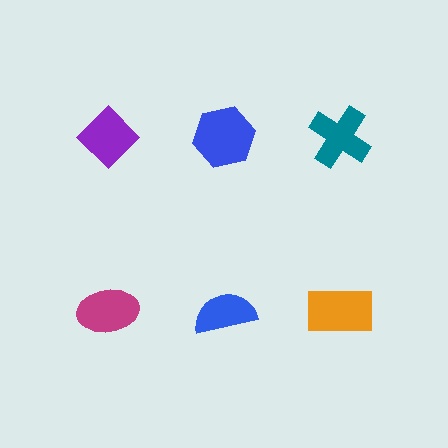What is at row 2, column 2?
A blue semicircle.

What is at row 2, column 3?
An orange rectangle.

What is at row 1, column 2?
A blue hexagon.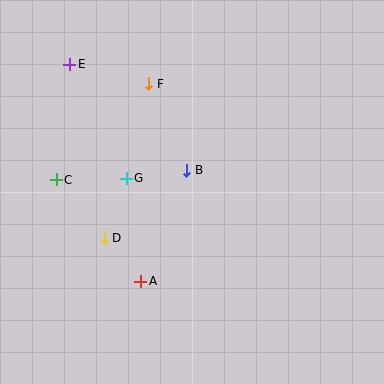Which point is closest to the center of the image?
Point B at (187, 170) is closest to the center.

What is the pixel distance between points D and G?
The distance between D and G is 64 pixels.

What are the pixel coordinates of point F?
Point F is at (149, 84).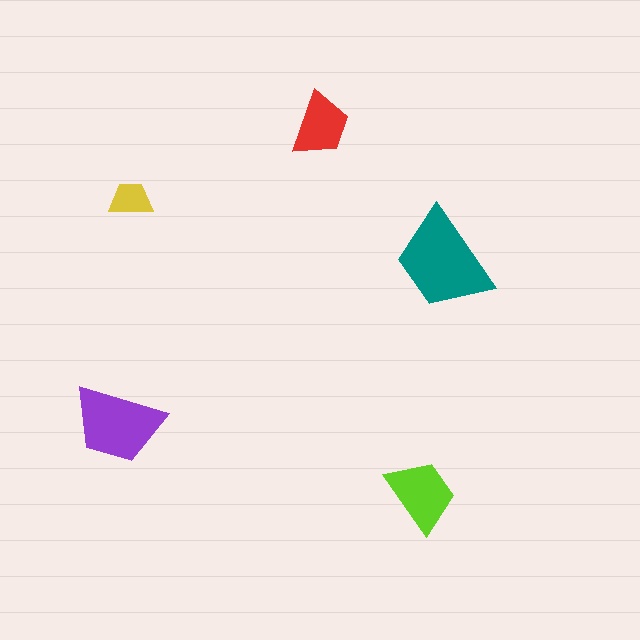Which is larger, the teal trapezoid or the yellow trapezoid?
The teal one.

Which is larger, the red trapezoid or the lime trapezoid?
The lime one.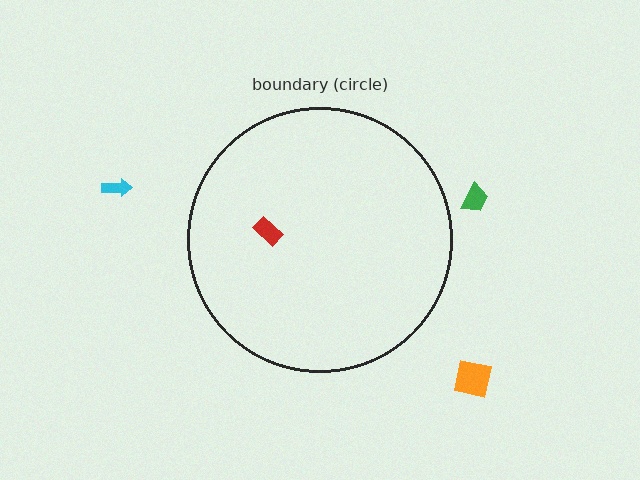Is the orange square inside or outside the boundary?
Outside.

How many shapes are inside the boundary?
1 inside, 3 outside.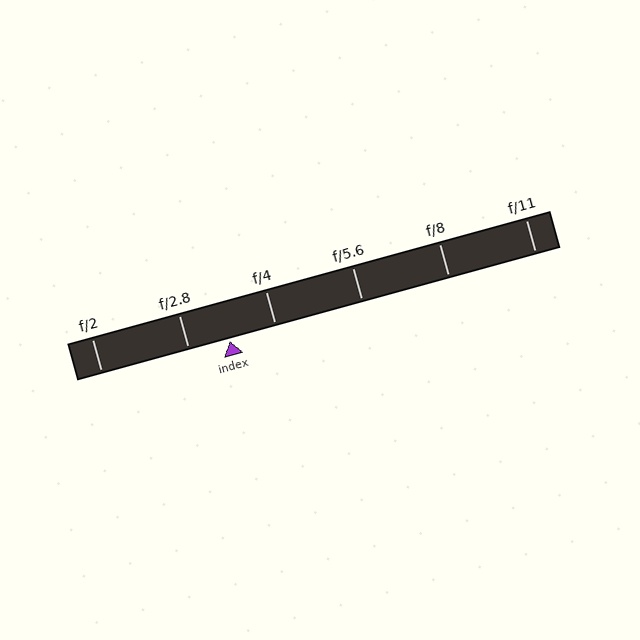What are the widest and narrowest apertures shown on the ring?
The widest aperture shown is f/2 and the narrowest is f/11.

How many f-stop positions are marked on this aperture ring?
There are 6 f-stop positions marked.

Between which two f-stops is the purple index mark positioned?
The index mark is between f/2.8 and f/4.